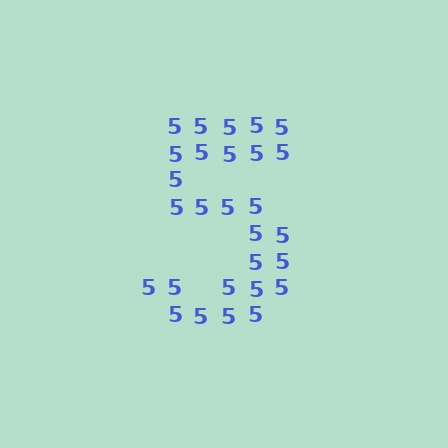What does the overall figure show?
The overall figure shows the digit 5.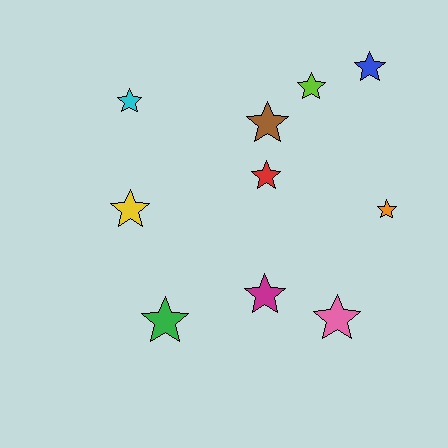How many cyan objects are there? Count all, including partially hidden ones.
There is 1 cyan object.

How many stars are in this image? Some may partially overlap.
There are 10 stars.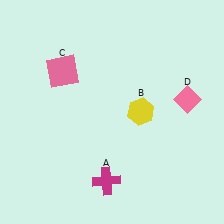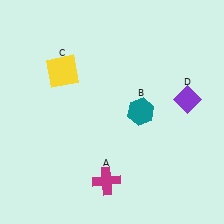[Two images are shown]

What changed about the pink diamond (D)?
In Image 1, D is pink. In Image 2, it changed to purple.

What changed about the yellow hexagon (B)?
In Image 1, B is yellow. In Image 2, it changed to teal.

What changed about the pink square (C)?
In Image 1, C is pink. In Image 2, it changed to yellow.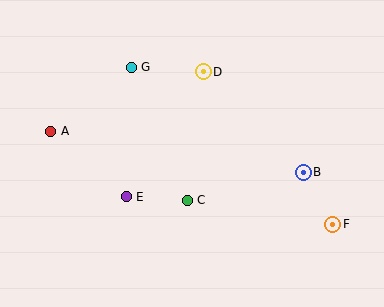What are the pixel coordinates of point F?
Point F is at (333, 224).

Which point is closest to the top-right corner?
Point B is closest to the top-right corner.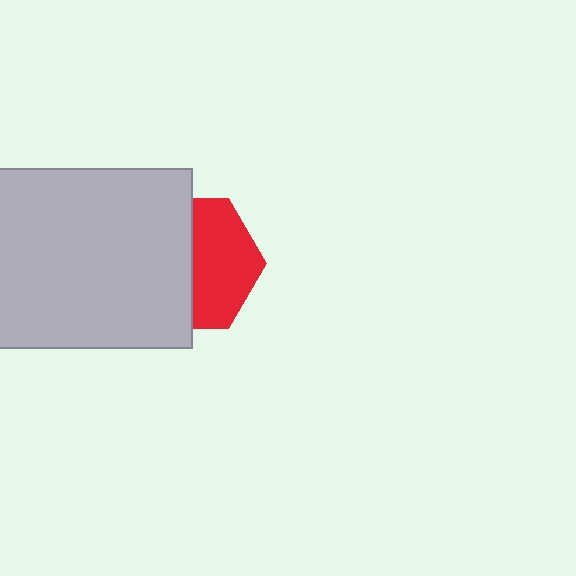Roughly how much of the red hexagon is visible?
About half of it is visible (roughly 48%).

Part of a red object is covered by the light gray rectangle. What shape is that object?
It is a hexagon.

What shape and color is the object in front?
The object in front is a light gray rectangle.